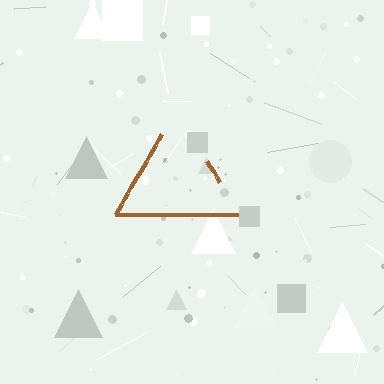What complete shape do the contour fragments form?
The contour fragments form a triangle.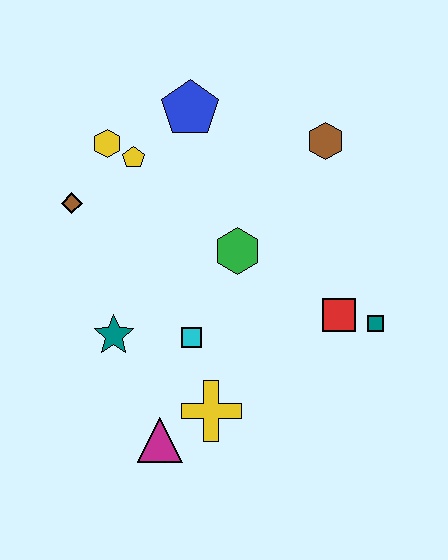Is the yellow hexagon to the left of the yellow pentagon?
Yes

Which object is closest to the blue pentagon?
The yellow pentagon is closest to the blue pentagon.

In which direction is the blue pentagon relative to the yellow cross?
The blue pentagon is above the yellow cross.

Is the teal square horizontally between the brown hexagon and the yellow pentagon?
No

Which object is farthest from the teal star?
The brown hexagon is farthest from the teal star.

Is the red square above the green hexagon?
No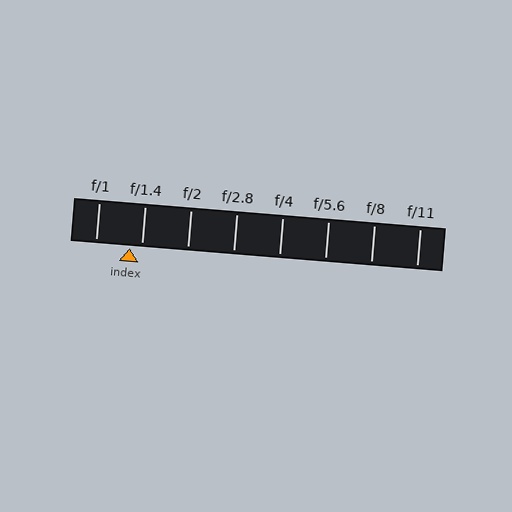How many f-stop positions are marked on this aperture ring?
There are 8 f-stop positions marked.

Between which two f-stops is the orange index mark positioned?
The index mark is between f/1 and f/1.4.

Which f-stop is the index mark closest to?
The index mark is closest to f/1.4.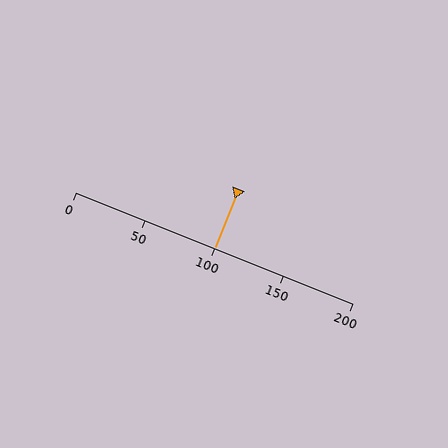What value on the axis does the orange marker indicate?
The marker indicates approximately 100.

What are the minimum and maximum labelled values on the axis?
The axis runs from 0 to 200.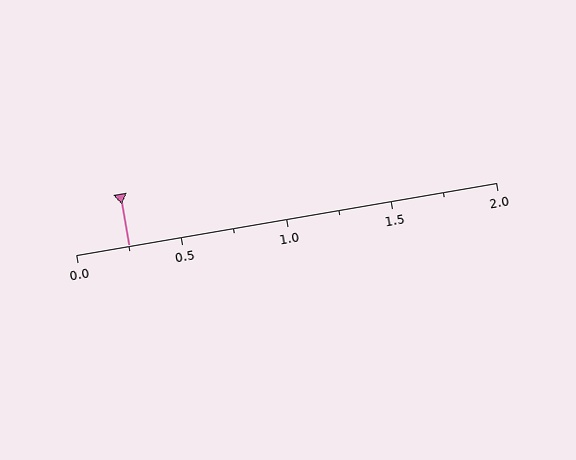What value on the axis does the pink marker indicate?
The marker indicates approximately 0.25.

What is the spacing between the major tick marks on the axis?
The major ticks are spaced 0.5 apart.